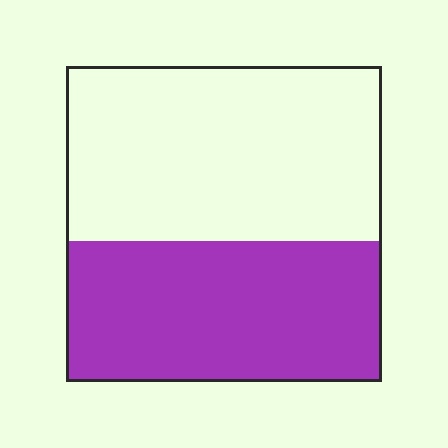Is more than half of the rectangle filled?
No.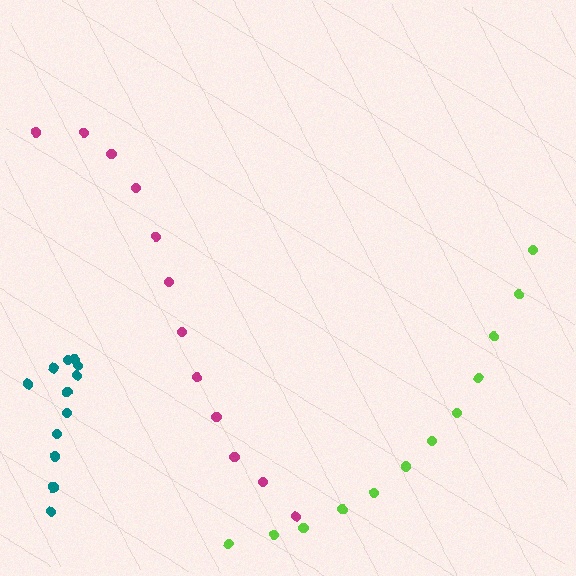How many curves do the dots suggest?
There are 3 distinct paths.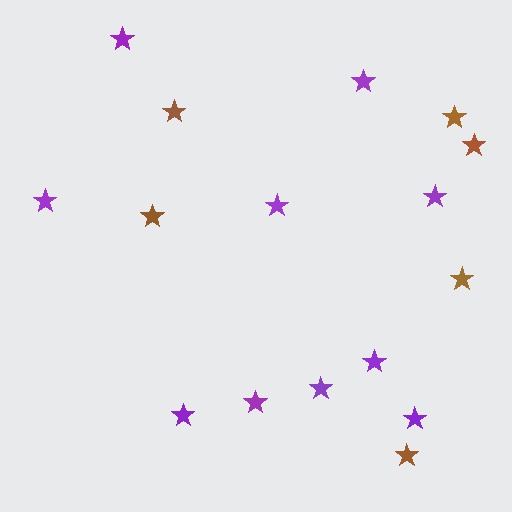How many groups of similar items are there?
There are 2 groups: one group of purple stars (10) and one group of brown stars (6).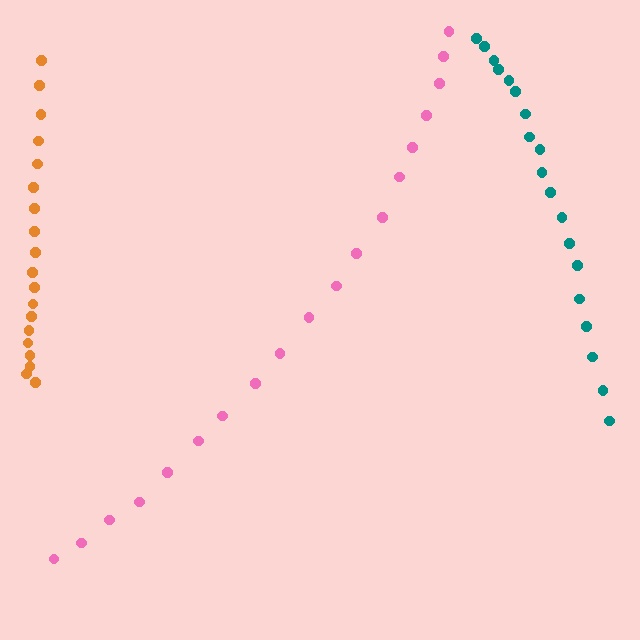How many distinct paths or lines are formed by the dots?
There are 3 distinct paths.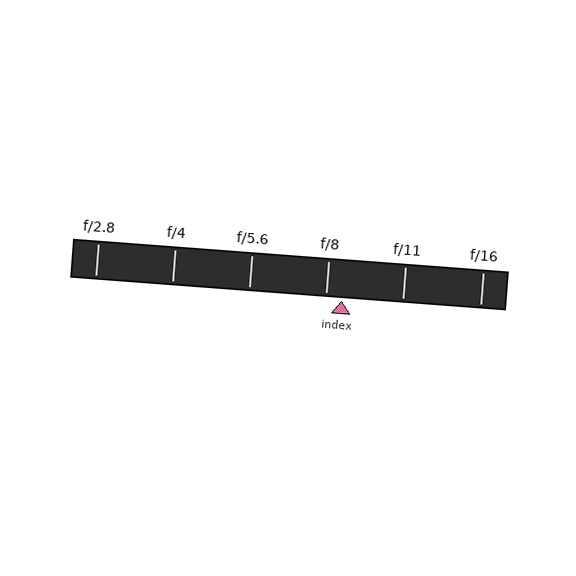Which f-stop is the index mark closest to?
The index mark is closest to f/8.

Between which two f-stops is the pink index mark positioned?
The index mark is between f/8 and f/11.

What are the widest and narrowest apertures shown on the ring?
The widest aperture shown is f/2.8 and the narrowest is f/16.